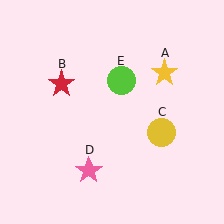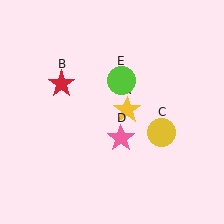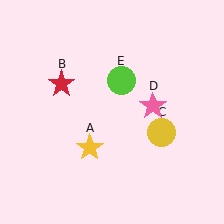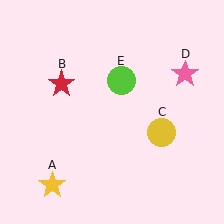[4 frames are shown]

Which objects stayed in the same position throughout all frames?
Red star (object B) and yellow circle (object C) and lime circle (object E) remained stationary.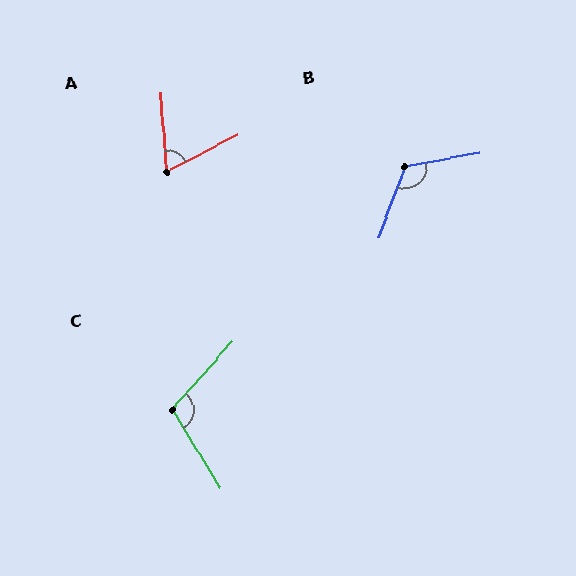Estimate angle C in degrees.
Approximately 107 degrees.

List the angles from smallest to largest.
A (67°), C (107°), B (121°).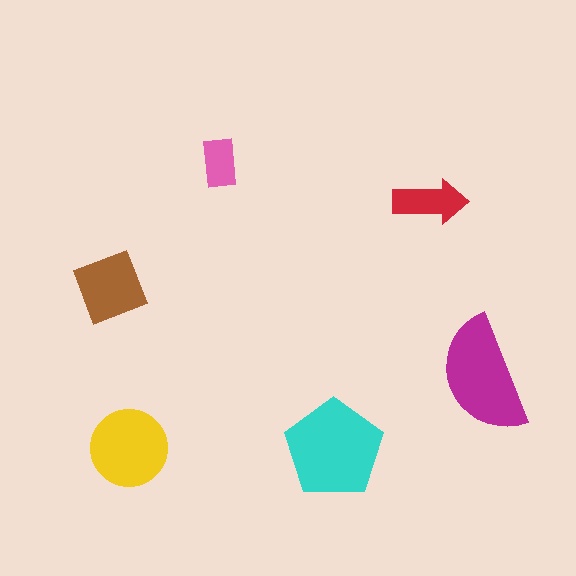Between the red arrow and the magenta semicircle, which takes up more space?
The magenta semicircle.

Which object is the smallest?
The pink rectangle.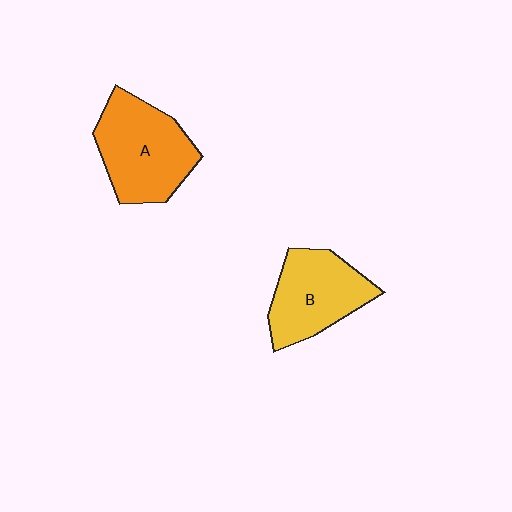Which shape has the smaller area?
Shape B (yellow).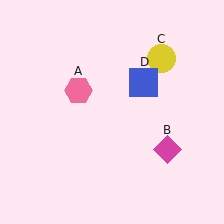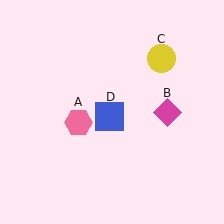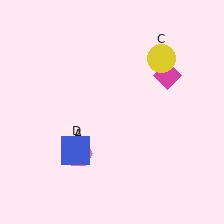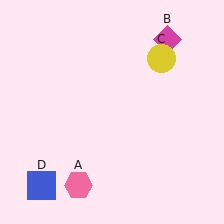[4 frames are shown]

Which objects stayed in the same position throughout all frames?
Yellow circle (object C) remained stationary.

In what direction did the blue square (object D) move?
The blue square (object D) moved down and to the left.